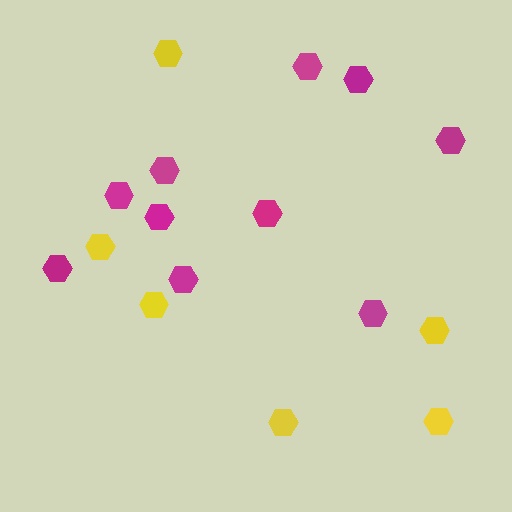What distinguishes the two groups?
There are 2 groups: one group of magenta hexagons (10) and one group of yellow hexagons (6).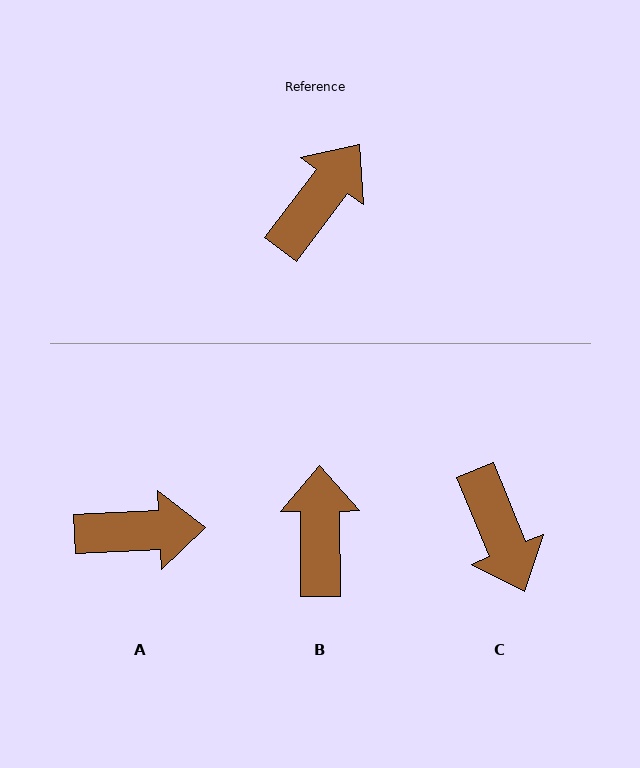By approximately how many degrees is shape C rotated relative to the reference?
Approximately 121 degrees clockwise.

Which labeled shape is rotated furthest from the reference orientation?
C, about 121 degrees away.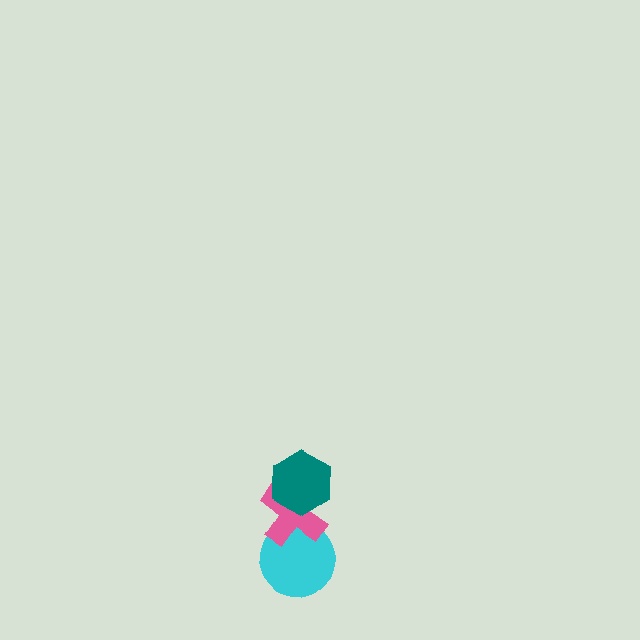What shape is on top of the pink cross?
The teal hexagon is on top of the pink cross.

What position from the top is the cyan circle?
The cyan circle is 3rd from the top.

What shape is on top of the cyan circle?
The pink cross is on top of the cyan circle.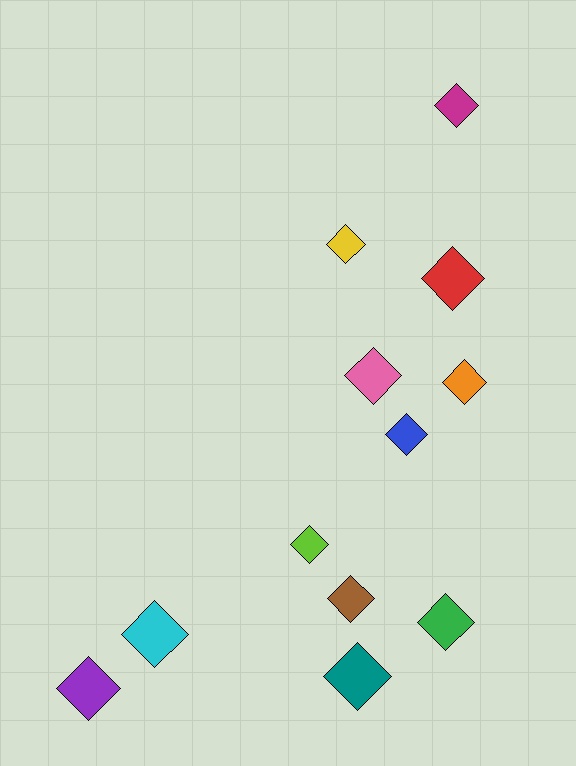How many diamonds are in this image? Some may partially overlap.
There are 12 diamonds.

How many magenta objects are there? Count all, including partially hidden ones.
There is 1 magenta object.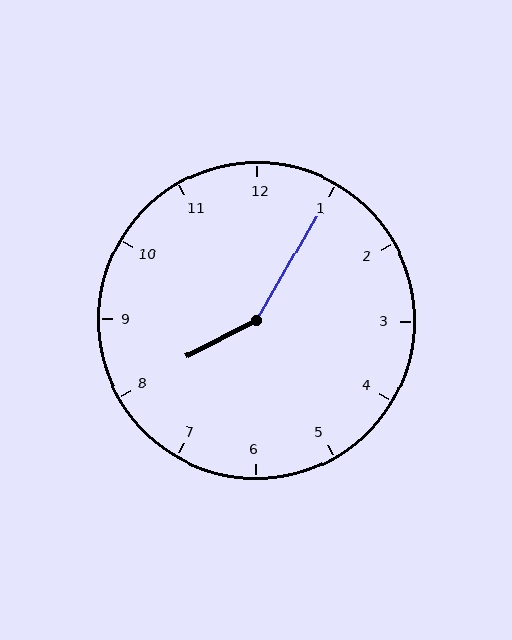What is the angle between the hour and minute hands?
Approximately 148 degrees.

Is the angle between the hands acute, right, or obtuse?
It is obtuse.